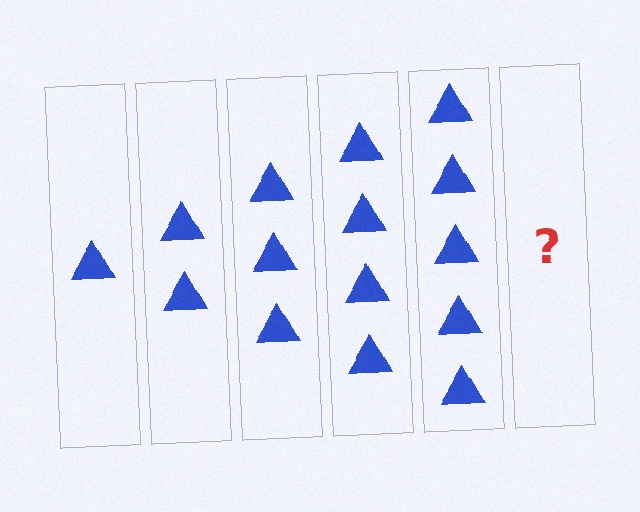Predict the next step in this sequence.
The next step is 6 triangles.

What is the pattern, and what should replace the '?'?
The pattern is that each step adds one more triangle. The '?' should be 6 triangles.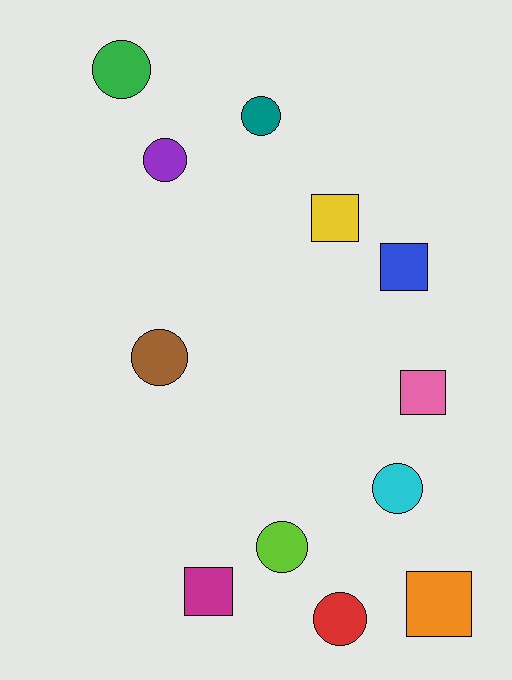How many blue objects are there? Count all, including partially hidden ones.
There is 1 blue object.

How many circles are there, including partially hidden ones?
There are 7 circles.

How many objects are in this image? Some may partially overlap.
There are 12 objects.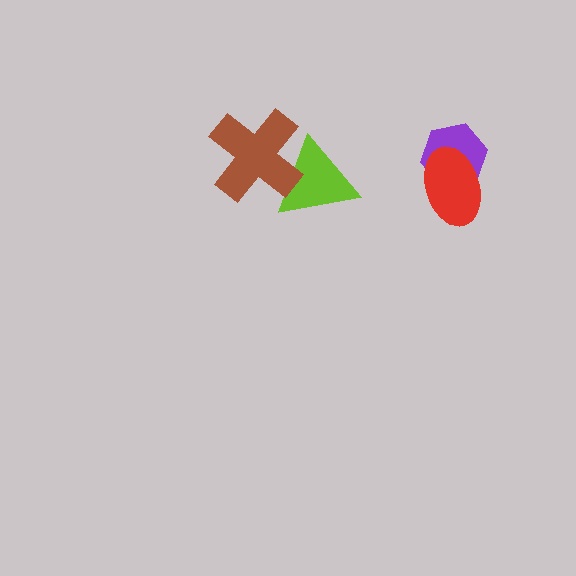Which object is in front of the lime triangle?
The brown cross is in front of the lime triangle.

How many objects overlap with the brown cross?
1 object overlaps with the brown cross.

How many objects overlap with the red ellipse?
1 object overlaps with the red ellipse.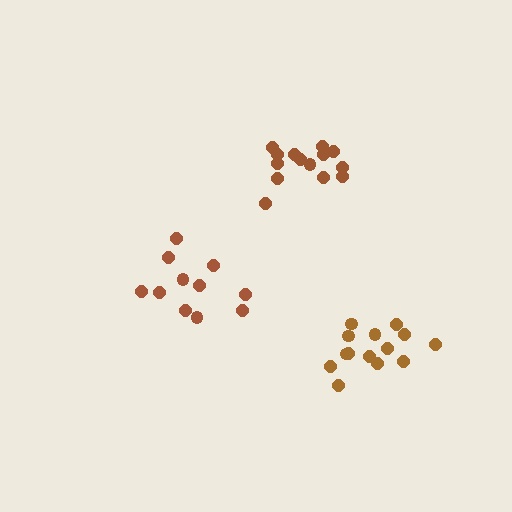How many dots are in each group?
Group 1: 11 dots, Group 2: 14 dots, Group 3: 14 dots (39 total).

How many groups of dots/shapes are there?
There are 3 groups.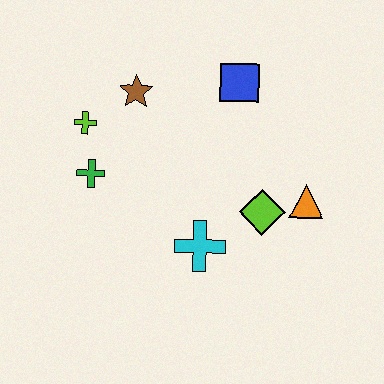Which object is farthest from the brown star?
The orange triangle is farthest from the brown star.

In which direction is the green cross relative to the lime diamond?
The green cross is to the left of the lime diamond.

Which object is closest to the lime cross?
The green cross is closest to the lime cross.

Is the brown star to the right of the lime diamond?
No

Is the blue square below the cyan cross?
No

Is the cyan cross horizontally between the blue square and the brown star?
Yes